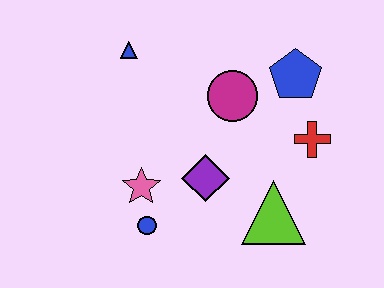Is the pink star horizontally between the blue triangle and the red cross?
Yes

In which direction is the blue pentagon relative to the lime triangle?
The blue pentagon is above the lime triangle.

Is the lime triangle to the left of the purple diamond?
No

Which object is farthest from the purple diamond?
The blue triangle is farthest from the purple diamond.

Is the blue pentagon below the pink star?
No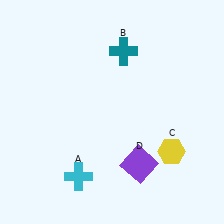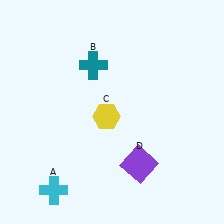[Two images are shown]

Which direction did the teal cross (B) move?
The teal cross (B) moved left.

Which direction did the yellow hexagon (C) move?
The yellow hexagon (C) moved left.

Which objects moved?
The objects that moved are: the cyan cross (A), the teal cross (B), the yellow hexagon (C).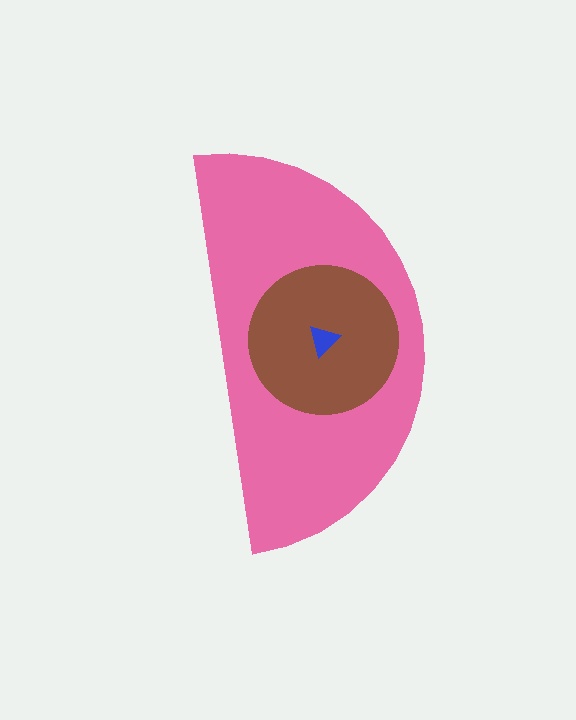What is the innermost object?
The blue triangle.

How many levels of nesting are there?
3.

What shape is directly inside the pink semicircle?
The brown circle.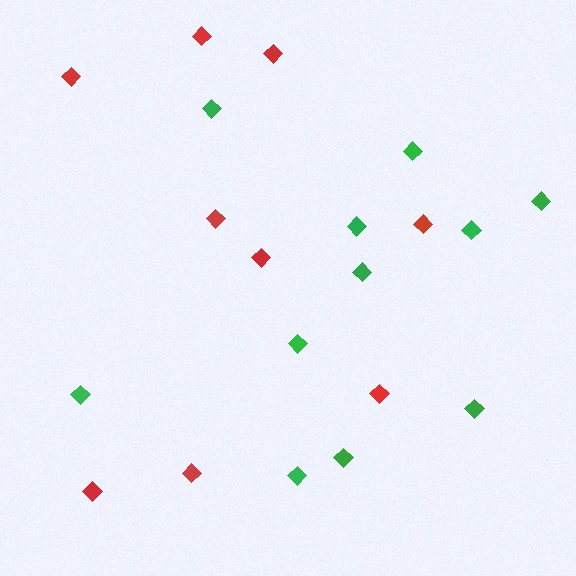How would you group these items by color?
There are 2 groups: one group of green diamonds (11) and one group of red diamonds (9).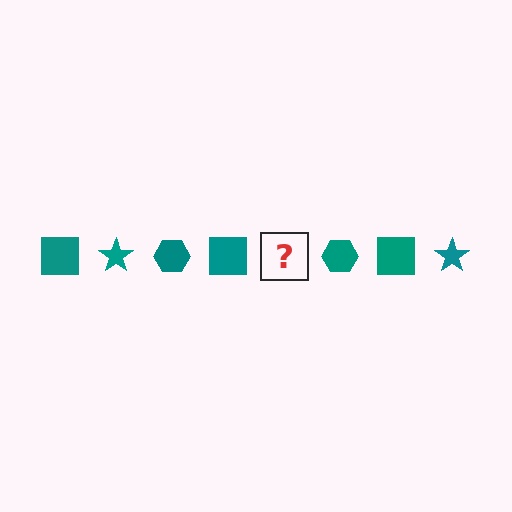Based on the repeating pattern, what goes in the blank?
The blank should be a teal star.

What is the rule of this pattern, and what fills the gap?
The rule is that the pattern cycles through square, star, hexagon shapes in teal. The gap should be filled with a teal star.